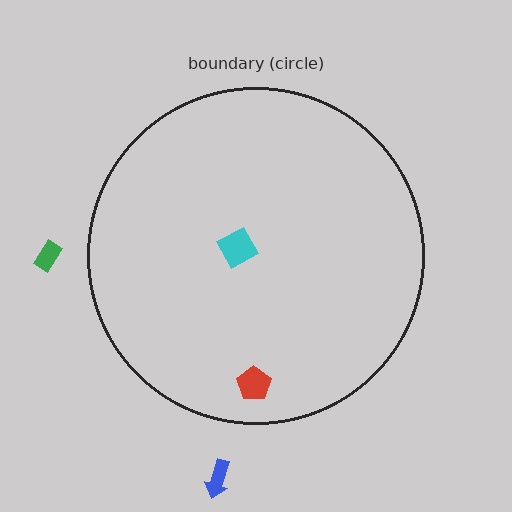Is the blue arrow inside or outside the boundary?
Outside.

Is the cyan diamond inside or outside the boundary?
Inside.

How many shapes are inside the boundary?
2 inside, 2 outside.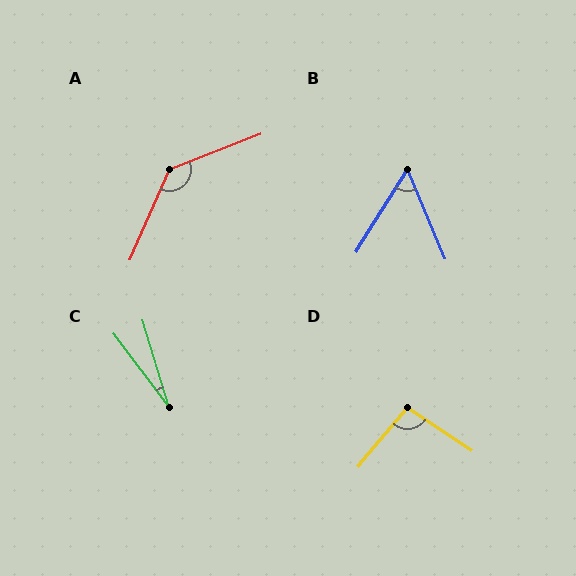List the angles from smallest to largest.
C (21°), B (55°), D (96°), A (135°).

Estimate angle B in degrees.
Approximately 55 degrees.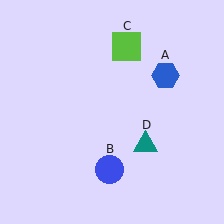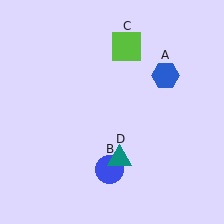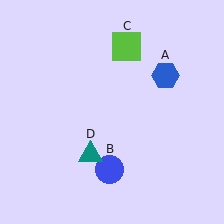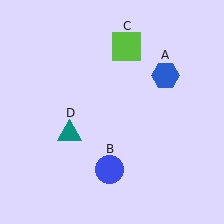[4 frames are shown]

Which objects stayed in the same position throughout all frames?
Blue hexagon (object A) and blue circle (object B) and lime square (object C) remained stationary.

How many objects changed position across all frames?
1 object changed position: teal triangle (object D).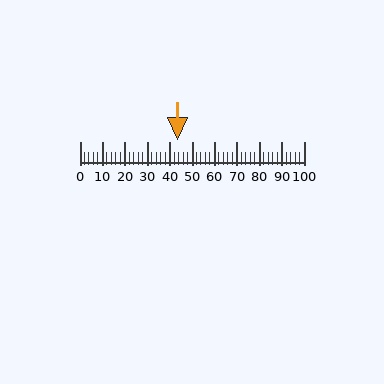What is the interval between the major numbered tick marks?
The major tick marks are spaced 10 units apart.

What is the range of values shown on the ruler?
The ruler shows values from 0 to 100.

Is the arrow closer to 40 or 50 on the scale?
The arrow is closer to 40.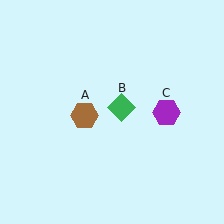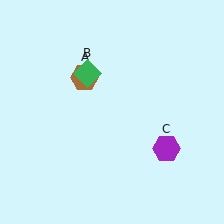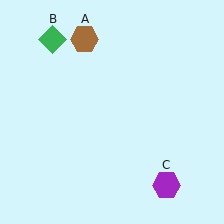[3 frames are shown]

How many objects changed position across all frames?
3 objects changed position: brown hexagon (object A), green diamond (object B), purple hexagon (object C).